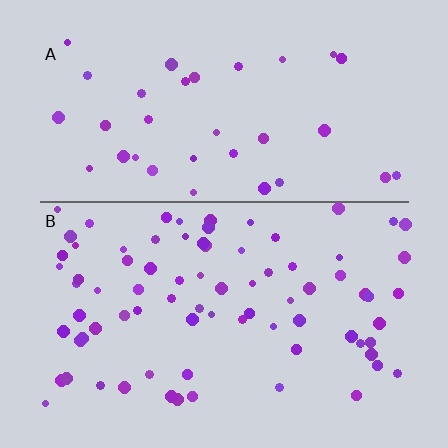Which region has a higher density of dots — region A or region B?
B (the bottom).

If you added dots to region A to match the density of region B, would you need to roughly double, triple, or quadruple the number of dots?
Approximately double.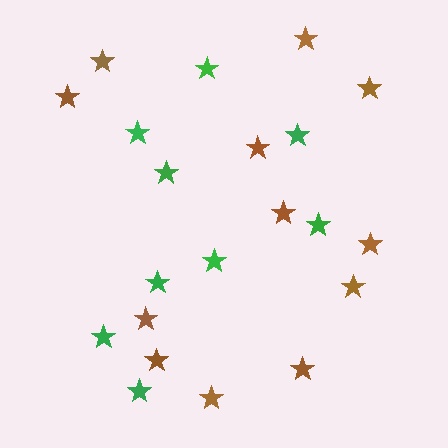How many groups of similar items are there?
There are 2 groups: one group of green stars (9) and one group of brown stars (12).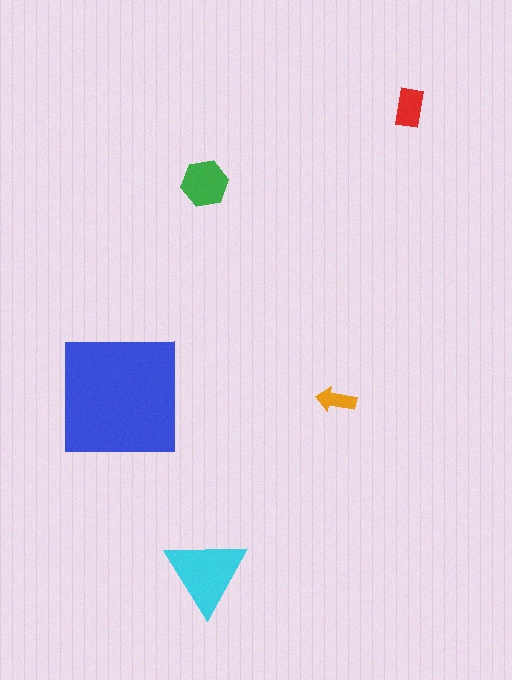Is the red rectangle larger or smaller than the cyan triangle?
Smaller.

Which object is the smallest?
The orange arrow.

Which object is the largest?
The blue square.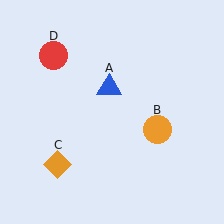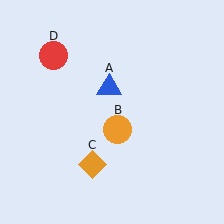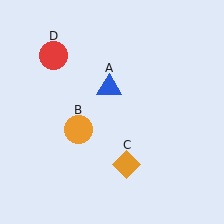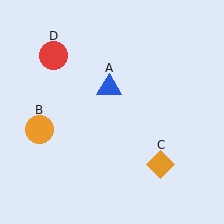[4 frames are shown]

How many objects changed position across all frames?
2 objects changed position: orange circle (object B), orange diamond (object C).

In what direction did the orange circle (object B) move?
The orange circle (object B) moved left.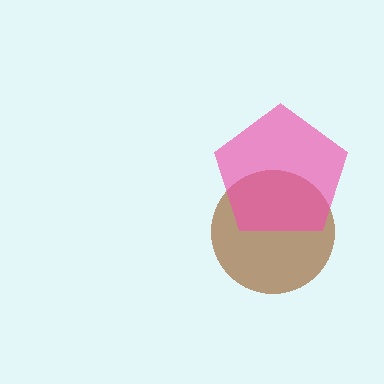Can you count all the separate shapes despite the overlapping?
Yes, there are 2 separate shapes.